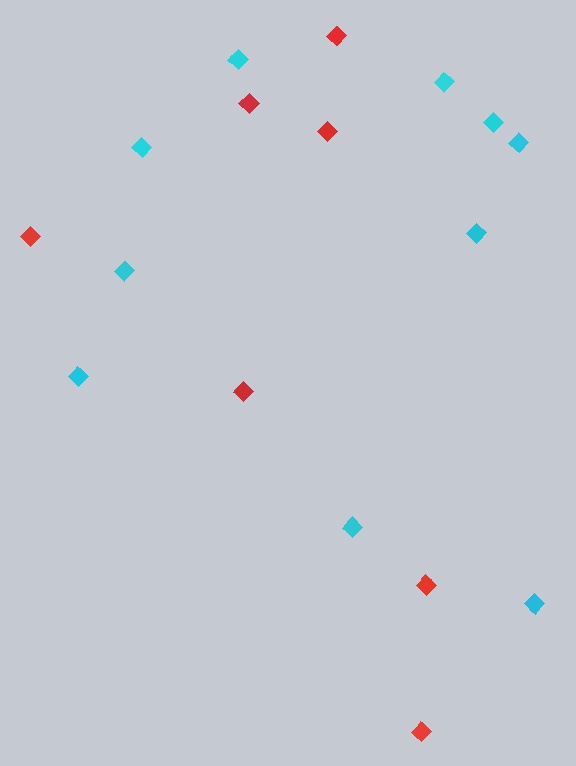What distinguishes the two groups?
There are 2 groups: one group of red diamonds (7) and one group of cyan diamonds (10).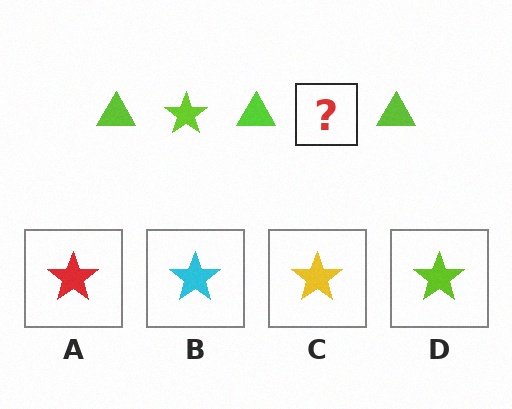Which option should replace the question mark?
Option D.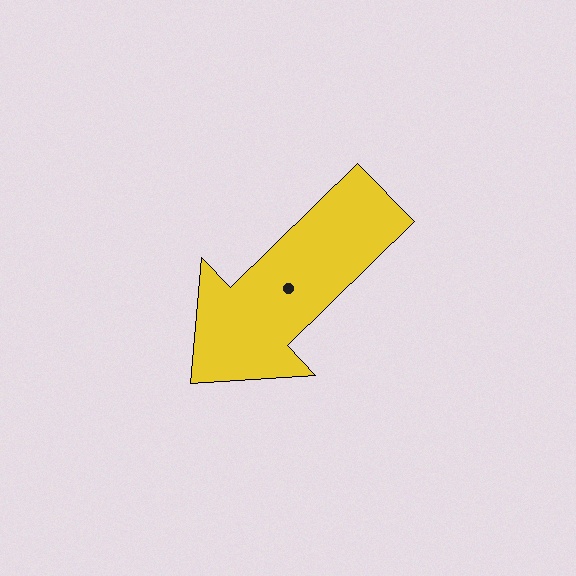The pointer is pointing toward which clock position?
Roughly 8 o'clock.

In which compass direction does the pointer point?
Southwest.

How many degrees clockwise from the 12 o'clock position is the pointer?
Approximately 226 degrees.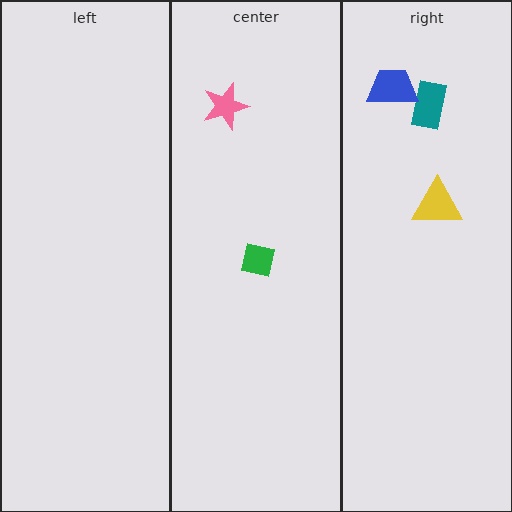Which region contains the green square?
The center region.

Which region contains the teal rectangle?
The right region.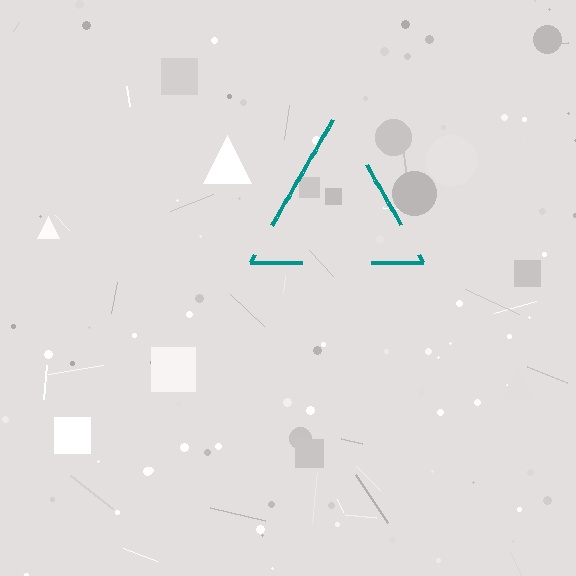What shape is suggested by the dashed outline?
The dashed outline suggests a triangle.